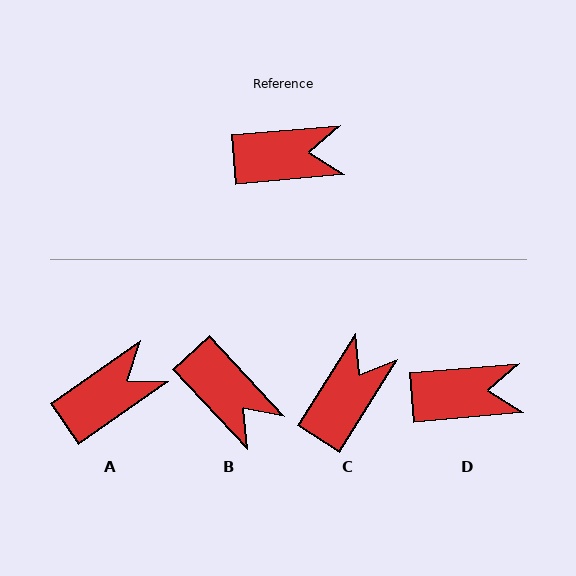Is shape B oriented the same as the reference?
No, it is off by about 52 degrees.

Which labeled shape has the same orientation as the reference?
D.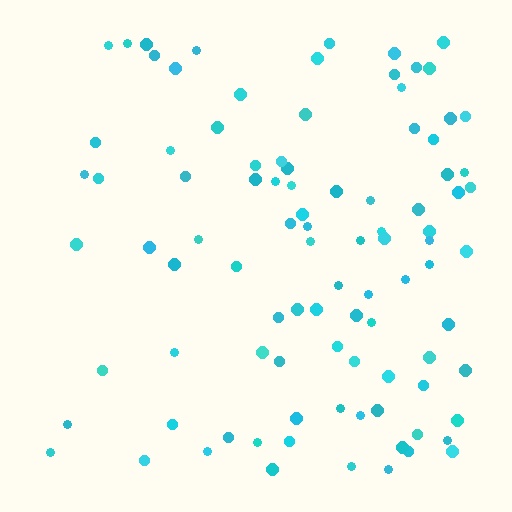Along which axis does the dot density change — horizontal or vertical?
Horizontal.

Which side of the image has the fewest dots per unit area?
The left.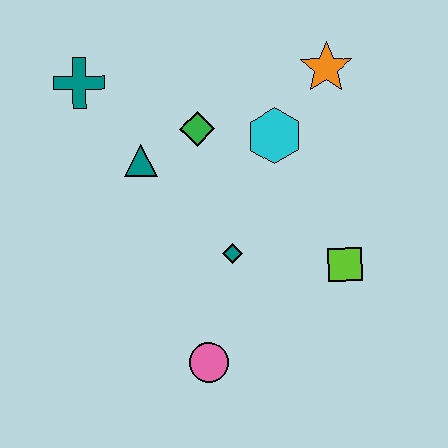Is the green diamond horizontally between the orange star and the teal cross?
Yes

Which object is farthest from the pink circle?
The orange star is farthest from the pink circle.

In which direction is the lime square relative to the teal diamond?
The lime square is to the right of the teal diamond.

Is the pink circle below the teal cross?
Yes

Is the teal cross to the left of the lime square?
Yes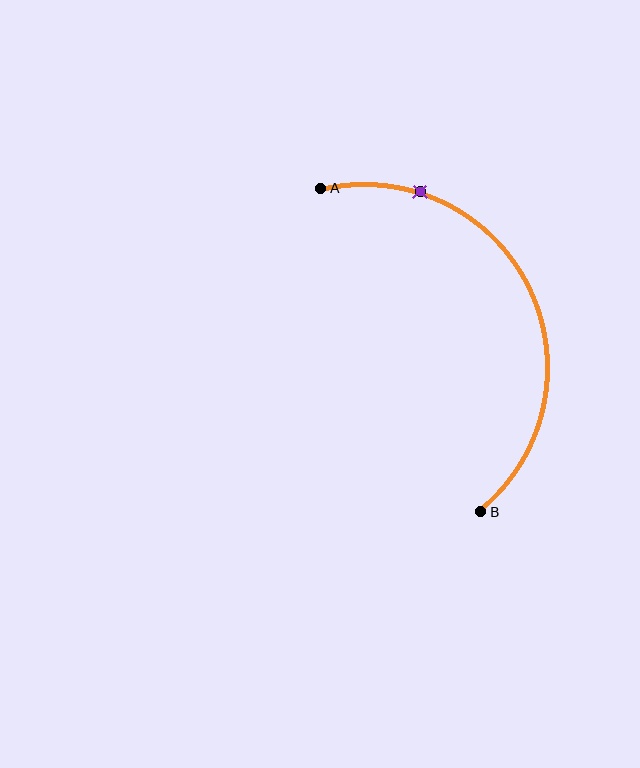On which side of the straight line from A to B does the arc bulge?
The arc bulges to the right of the straight line connecting A and B.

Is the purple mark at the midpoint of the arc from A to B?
No. The purple mark lies on the arc but is closer to endpoint A. The arc midpoint would be at the point on the curve equidistant along the arc from both A and B.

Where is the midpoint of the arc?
The arc midpoint is the point on the curve farthest from the straight line joining A and B. It sits to the right of that line.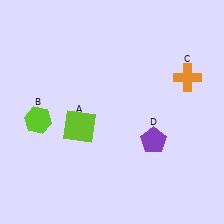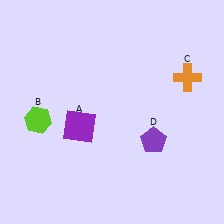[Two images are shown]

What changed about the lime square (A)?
In Image 1, A is lime. In Image 2, it changed to purple.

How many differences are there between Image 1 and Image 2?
There is 1 difference between the two images.